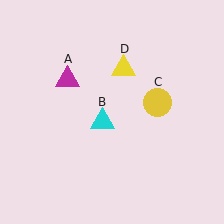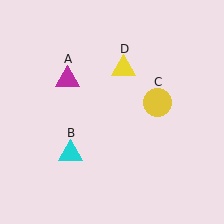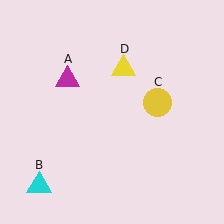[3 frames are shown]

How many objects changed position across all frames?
1 object changed position: cyan triangle (object B).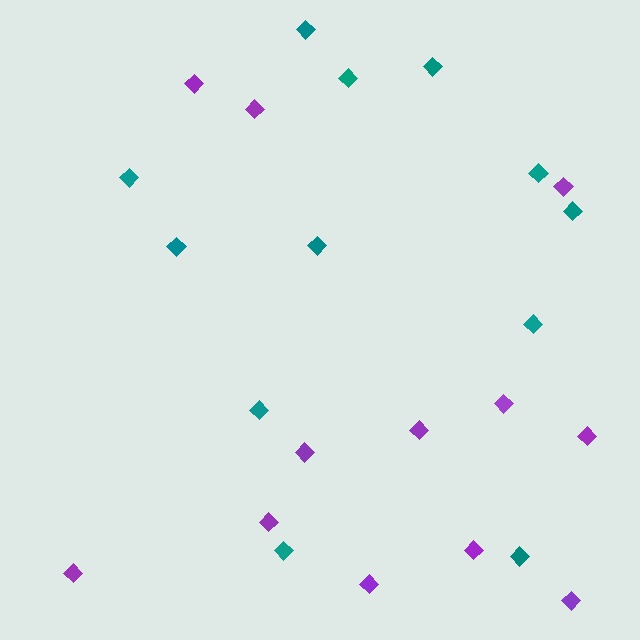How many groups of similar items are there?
There are 2 groups: one group of teal diamonds (12) and one group of purple diamonds (12).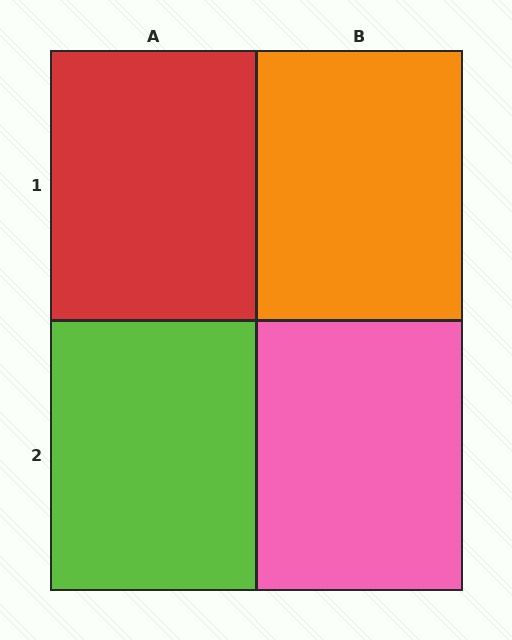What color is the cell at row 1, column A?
Red.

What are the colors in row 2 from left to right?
Lime, pink.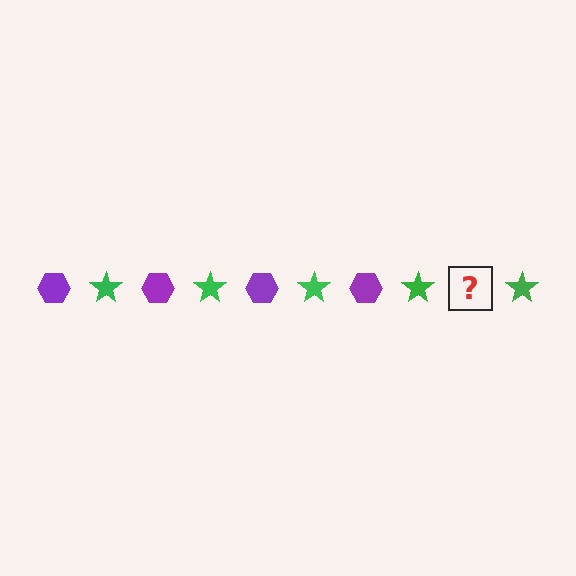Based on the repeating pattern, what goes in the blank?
The blank should be a purple hexagon.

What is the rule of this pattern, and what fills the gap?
The rule is that the pattern alternates between purple hexagon and green star. The gap should be filled with a purple hexagon.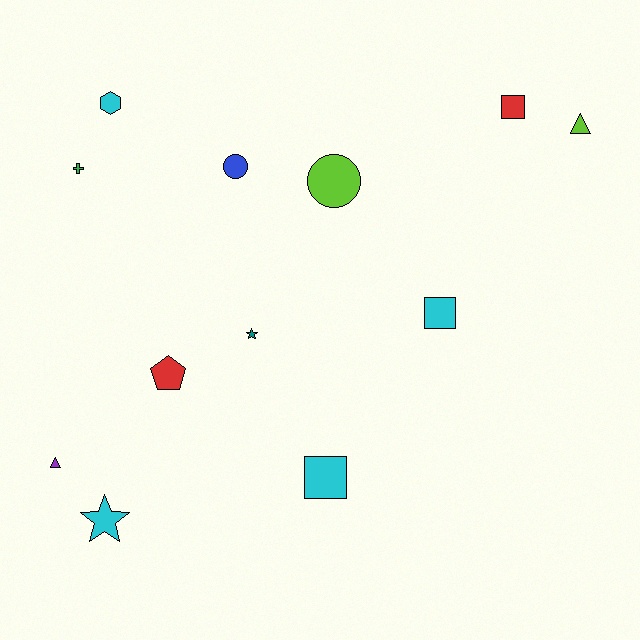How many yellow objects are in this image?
There are no yellow objects.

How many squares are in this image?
There are 3 squares.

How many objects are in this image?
There are 12 objects.